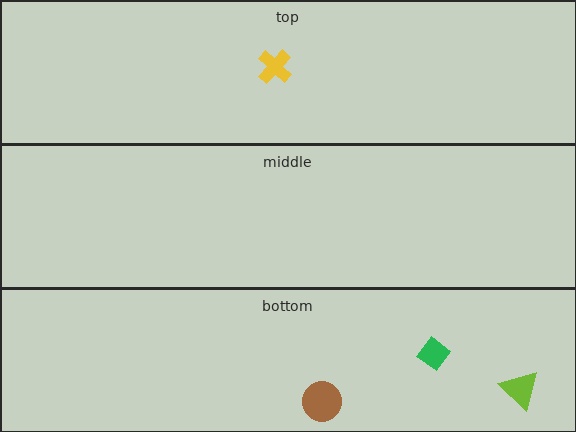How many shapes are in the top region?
1.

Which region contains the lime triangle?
The bottom region.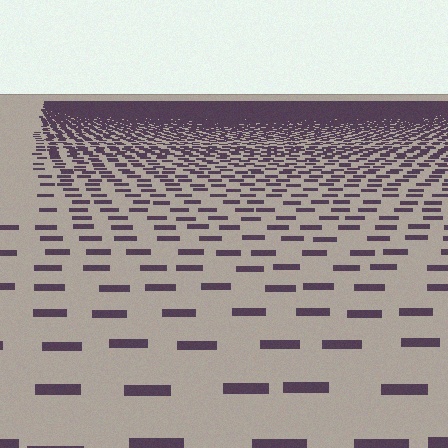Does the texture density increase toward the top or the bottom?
Density increases toward the top.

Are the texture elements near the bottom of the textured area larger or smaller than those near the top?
Larger. Near the bottom, elements are closer to the viewer and appear at a bigger on-screen size.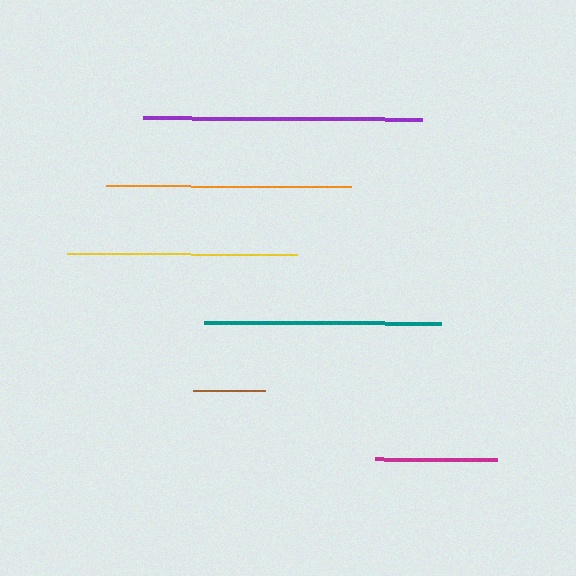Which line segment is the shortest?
The brown line is the shortest at approximately 71 pixels.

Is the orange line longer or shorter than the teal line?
The orange line is longer than the teal line.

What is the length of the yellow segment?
The yellow segment is approximately 230 pixels long.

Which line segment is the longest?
The purple line is the longest at approximately 278 pixels.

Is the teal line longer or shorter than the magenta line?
The teal line is longer than the magenta line.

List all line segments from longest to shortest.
From longest to shortest: purple, orange, teal, yellow, magenta, brown.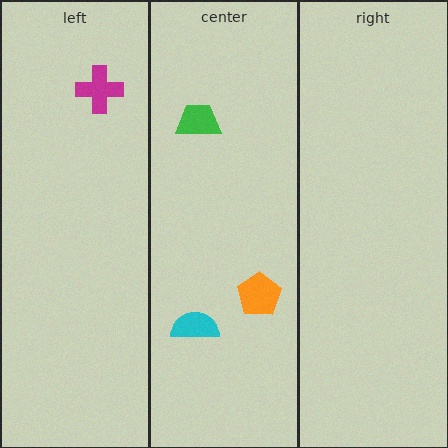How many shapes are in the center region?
3.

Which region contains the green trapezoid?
The center region.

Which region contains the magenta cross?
The left region.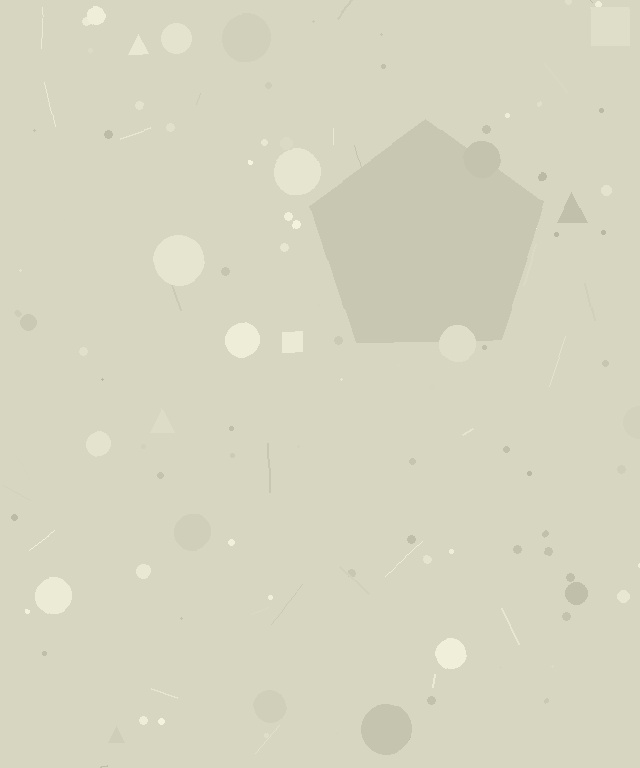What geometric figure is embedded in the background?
A pentagon is embedded in the background.